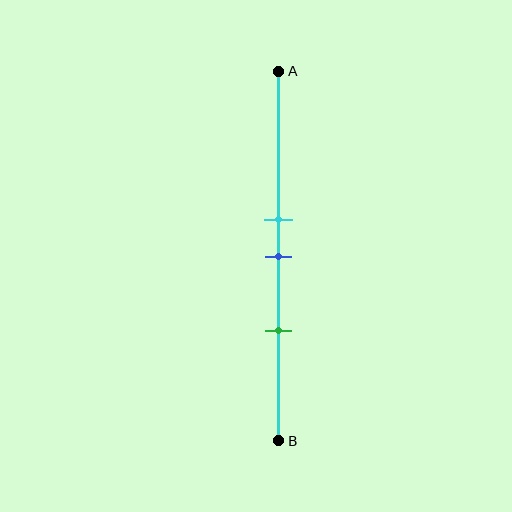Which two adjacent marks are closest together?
The cyan and blue marks are the closest adjacent pair.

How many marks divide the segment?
There are 3 marks dividing the segment.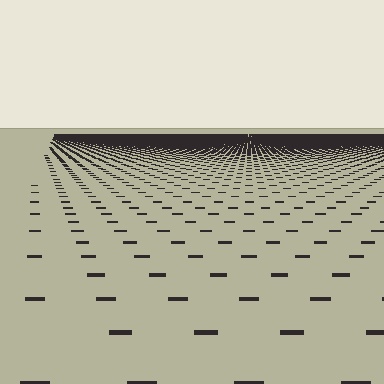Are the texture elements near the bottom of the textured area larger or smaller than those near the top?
Larger. Near the bottom, elements are closer to the viewer and appear at a bigger on-screen size.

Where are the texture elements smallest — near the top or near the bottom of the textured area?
Near the top.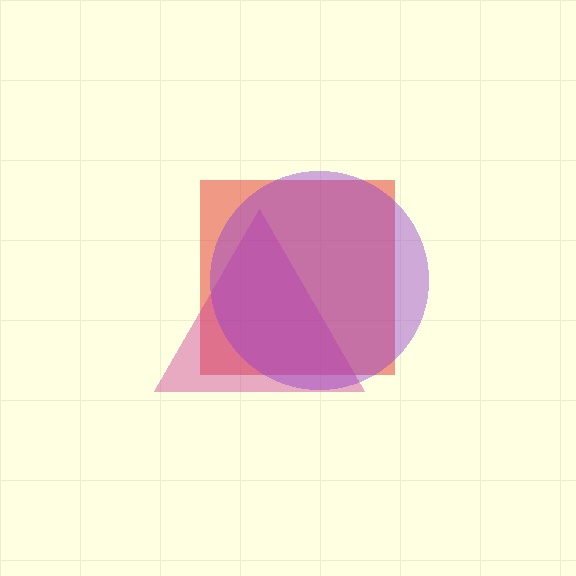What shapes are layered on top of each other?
The layered shapes are: a red square, a magenta triangle, a purple circle.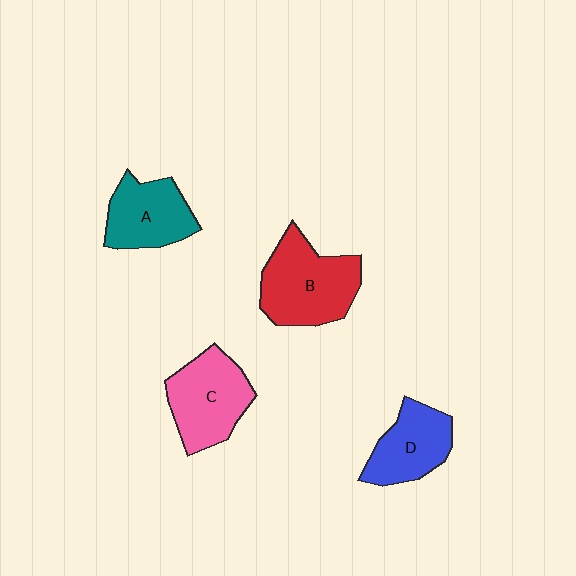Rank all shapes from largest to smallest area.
From largest to smallest: B (red), C (pink), A (teal), D (blue).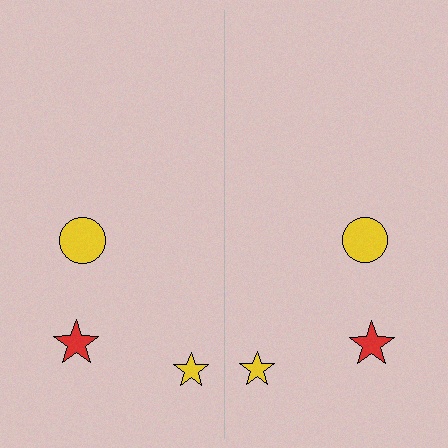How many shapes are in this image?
There are 6 shapes in this image.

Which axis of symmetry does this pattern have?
The pattern has a vertical axis of symmetry running through the center of the image.